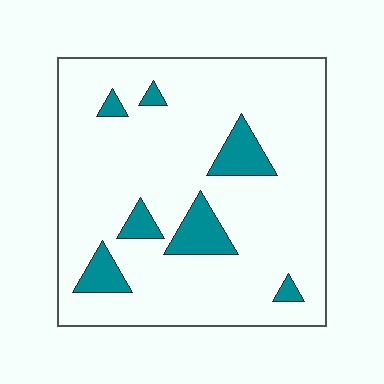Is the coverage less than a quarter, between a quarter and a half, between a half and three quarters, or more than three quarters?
Less than a quarter.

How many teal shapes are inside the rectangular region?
7.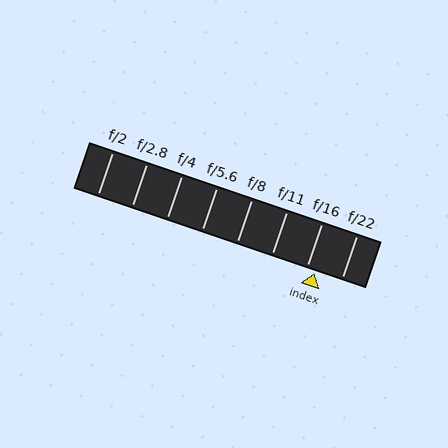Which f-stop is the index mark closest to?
The index mark is closest to f/16.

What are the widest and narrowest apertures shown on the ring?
The widest aperture shown is f/2 and the narrowest is f/22.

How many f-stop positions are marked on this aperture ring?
There are 8 f-stop positions marked.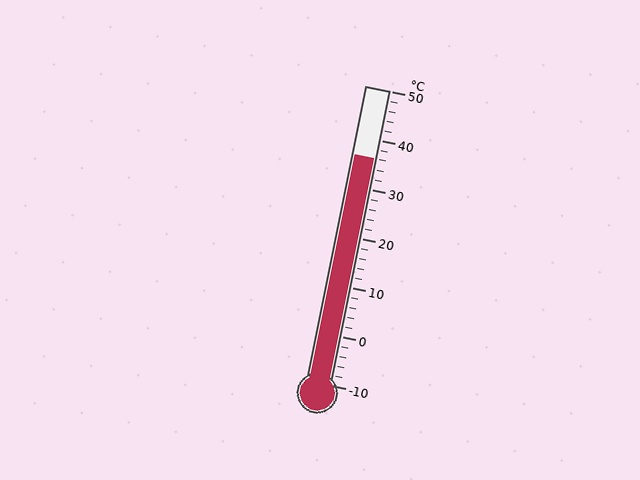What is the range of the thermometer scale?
The thermometer scale ranges from -10°C to 50°C.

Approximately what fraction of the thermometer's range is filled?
The thermometer is filled to approximately 75% of its range.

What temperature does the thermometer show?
The thermometer shows approximately 36°C.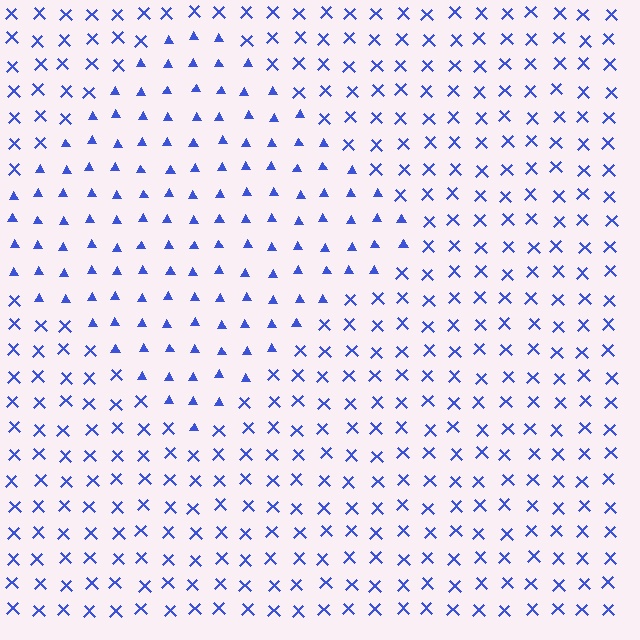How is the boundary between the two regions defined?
The boundary is defined by a change in element shape: triangles inside vs. X marks outside. All elements share the same color and spacing.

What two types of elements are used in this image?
The image uses triangles inside the diamond region and X marks outside it.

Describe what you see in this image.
The image is filled with small blue elements arranged in a uniform grid. A diamond-shaped region contains triangles, while the surrounding area contains X marks. The boundary is defined purely by the change in element shape.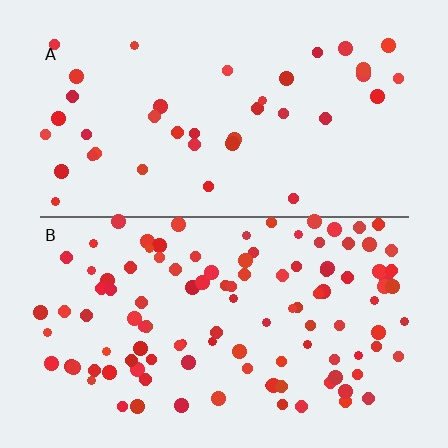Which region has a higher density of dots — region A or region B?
B (the bottom).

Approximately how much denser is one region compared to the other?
Approximately 2.8× — region B over region A.